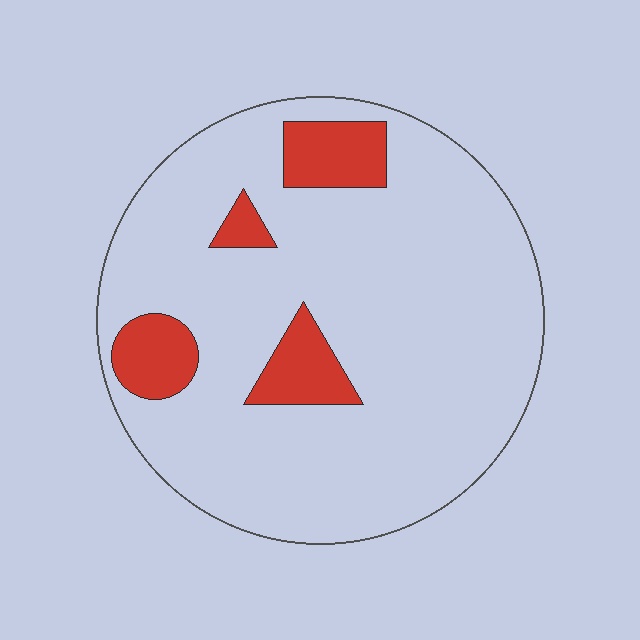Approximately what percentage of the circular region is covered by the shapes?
Approximately 15%.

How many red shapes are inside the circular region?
4.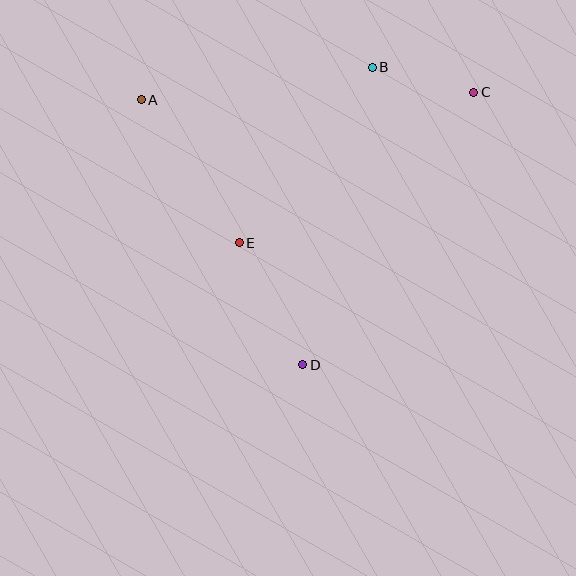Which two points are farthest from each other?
Points A and C are farthest from each other.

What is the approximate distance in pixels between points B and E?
The distance between B and E is approximately 220 pixels.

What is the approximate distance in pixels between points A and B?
The distance between A and B is approximately 233 pixels.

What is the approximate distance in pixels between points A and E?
The distance between A and E is approximately 173 pixels.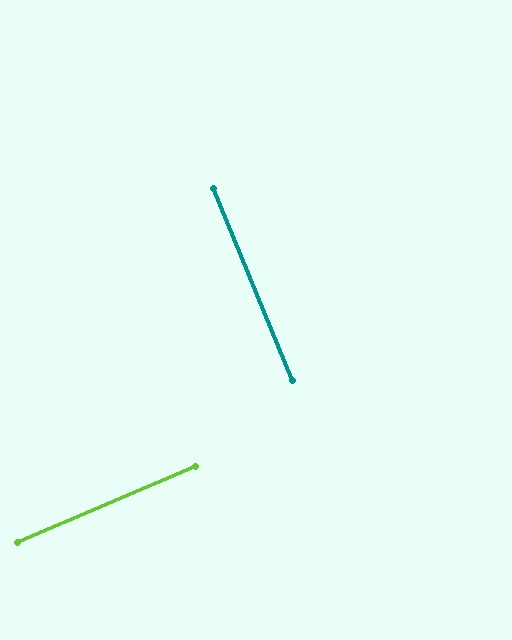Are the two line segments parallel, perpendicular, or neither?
Perpendicular — they meet at approximately 89°.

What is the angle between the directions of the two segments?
Approximately 89 degrees.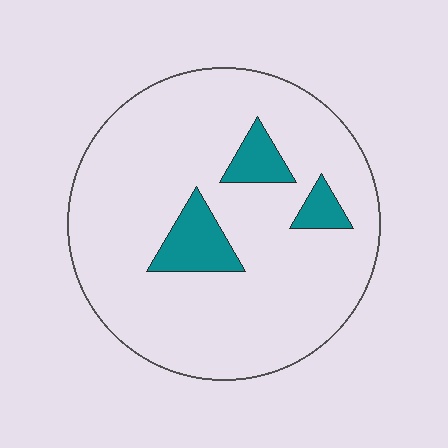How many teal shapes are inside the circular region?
3.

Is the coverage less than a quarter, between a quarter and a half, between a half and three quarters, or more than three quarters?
Less than a quarter.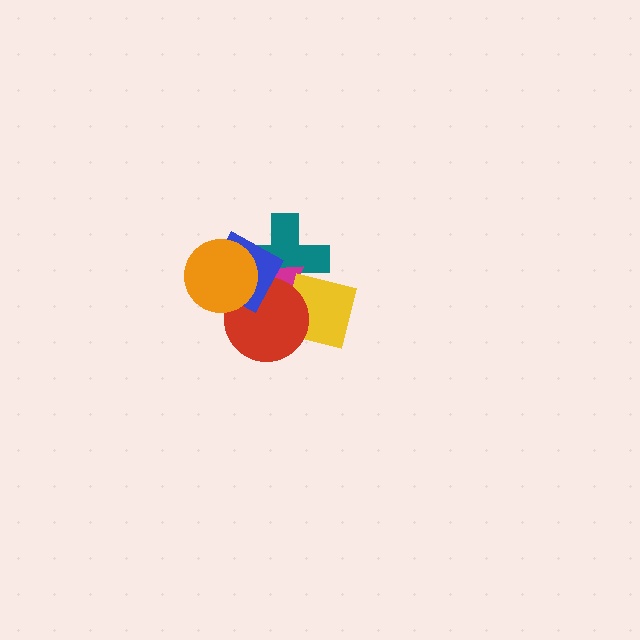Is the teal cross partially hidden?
Yes, it is partially covered by another shape.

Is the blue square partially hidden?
Yes, it is partially covered by another shape.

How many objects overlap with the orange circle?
4 objects overlap with the orange circle.